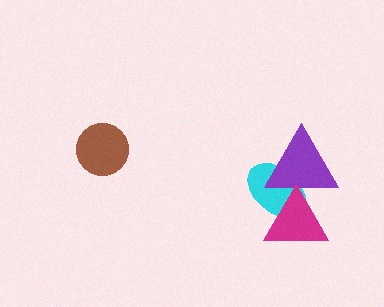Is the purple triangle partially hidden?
Yes, it is partially covered by another shape.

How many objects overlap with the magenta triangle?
2 objects overlap with the magenta triangle.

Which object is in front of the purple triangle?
The magenta triangle is in front of the purple triangle.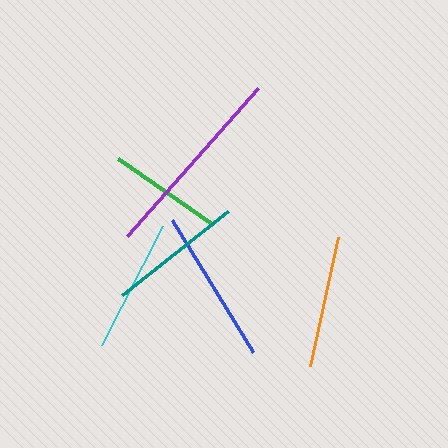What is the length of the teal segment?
The teal segment is approximately 135 pixels long.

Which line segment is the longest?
The purple line is the longest at approximately 197 pixels.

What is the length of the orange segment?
The orange segment is approximately 132 pixels long.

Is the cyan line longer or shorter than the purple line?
The purple line is longer than the cyan line.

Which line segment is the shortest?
The green line is the shortest at approximately 116 pixels.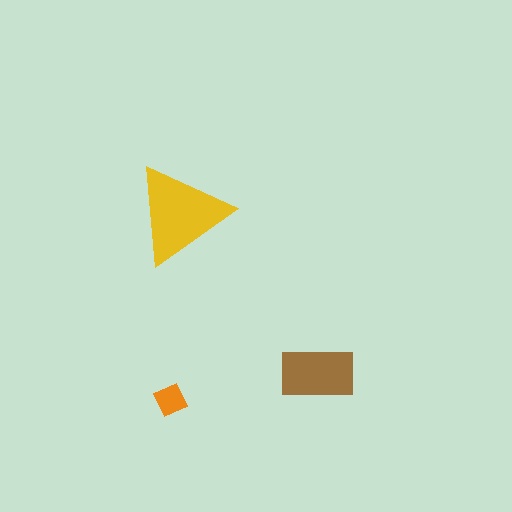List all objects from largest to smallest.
The yellow triangle, the brown rectangle, the orange diamond.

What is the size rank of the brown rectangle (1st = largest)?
2nd.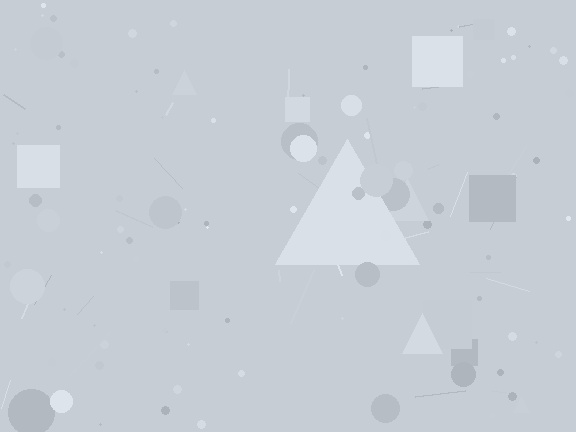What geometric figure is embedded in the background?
A triangle is embedded in the background.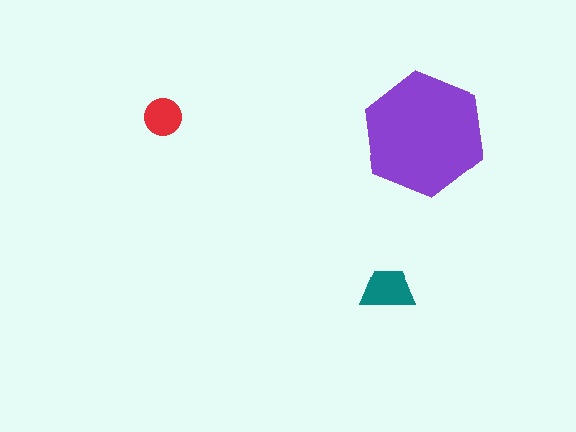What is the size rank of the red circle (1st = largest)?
3rd.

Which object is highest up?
The red circle is topmost.